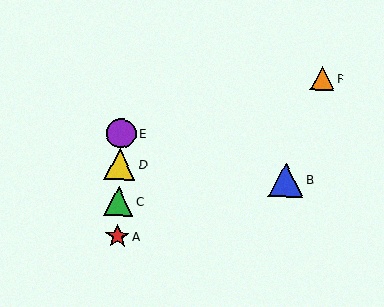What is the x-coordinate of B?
Object B is at x≈286.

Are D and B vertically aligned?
No, D is at x≈120 and B is at x≈286.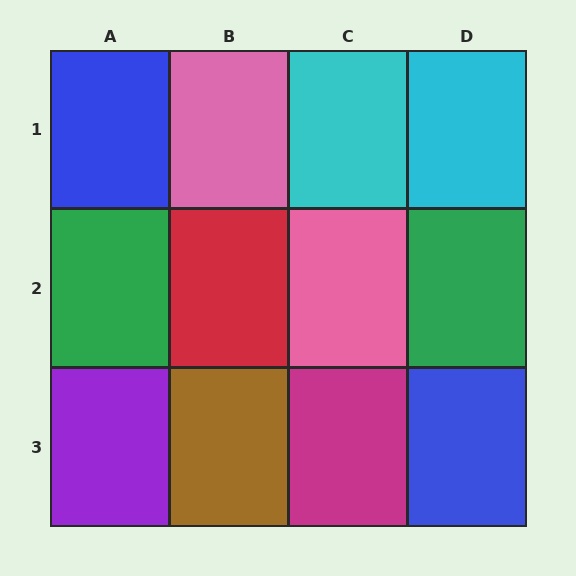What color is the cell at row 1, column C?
Cyan.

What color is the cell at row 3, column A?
Purple.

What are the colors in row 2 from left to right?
Green, red, pink, green.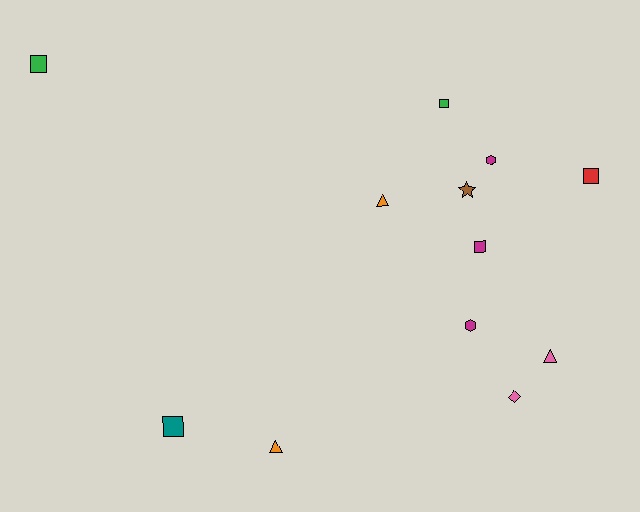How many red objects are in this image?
There is 1 red object.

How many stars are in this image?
There is 1 star.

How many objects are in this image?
There are 12 objects.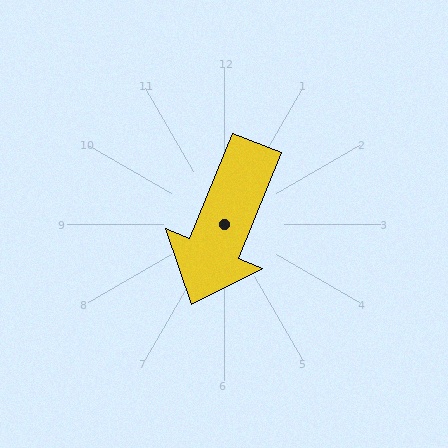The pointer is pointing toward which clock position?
Roughly 7 o'clock.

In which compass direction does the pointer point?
South.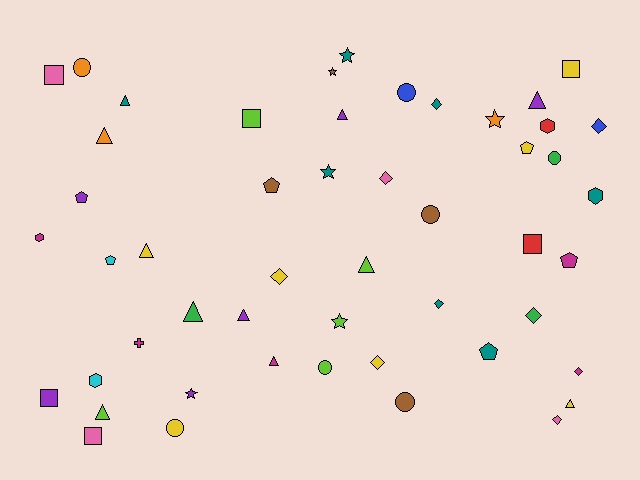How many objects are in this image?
There are 50 objects.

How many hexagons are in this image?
There are 4 hexagons.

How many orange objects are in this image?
There are 3 orange objects.